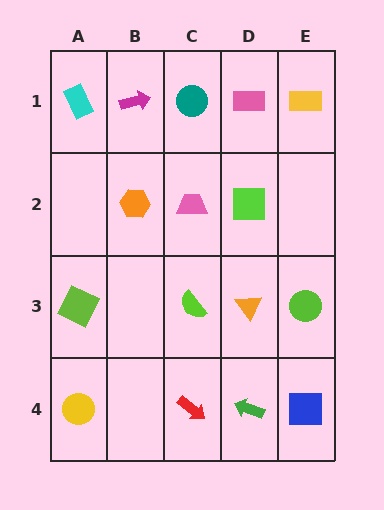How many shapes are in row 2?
3 shapes.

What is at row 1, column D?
A pink rectangle.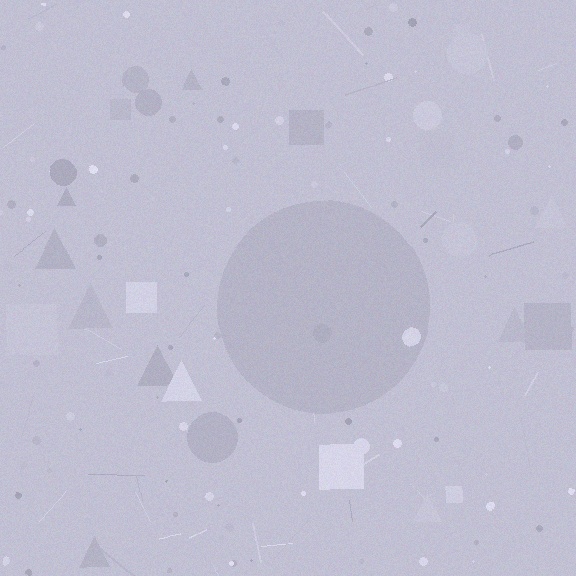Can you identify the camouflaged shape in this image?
The camouflaged shape is a circle.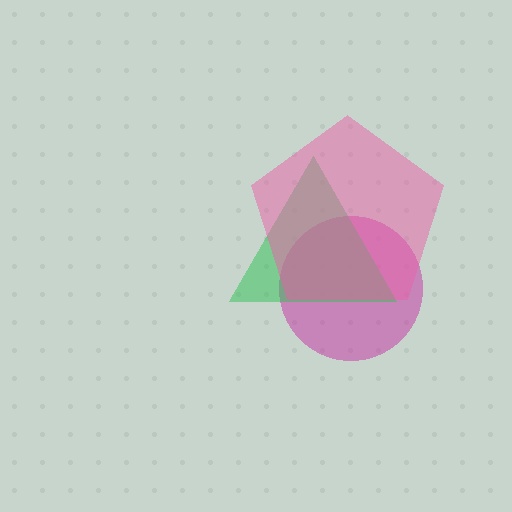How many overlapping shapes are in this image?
There are 3 overlapping shapes in the image.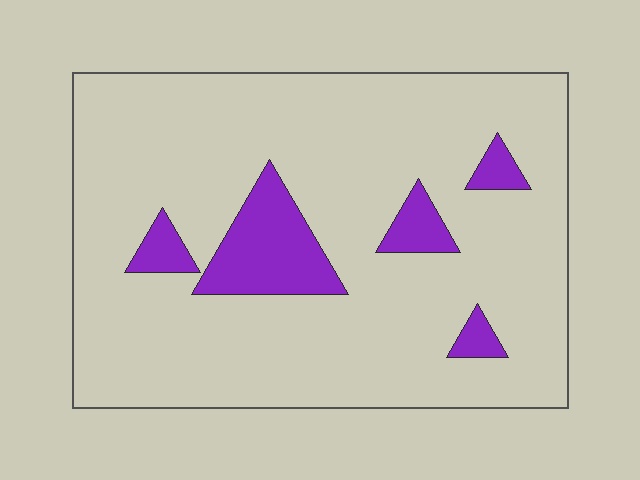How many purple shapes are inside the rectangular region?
5.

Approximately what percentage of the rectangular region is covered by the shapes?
Approximately 10%.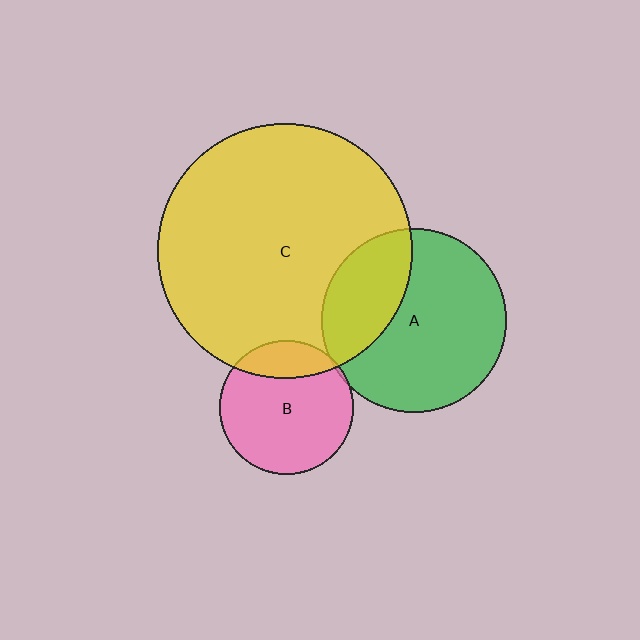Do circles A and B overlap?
Yes.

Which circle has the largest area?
Circle C (yellow).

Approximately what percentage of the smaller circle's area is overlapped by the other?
Approximately 5%.